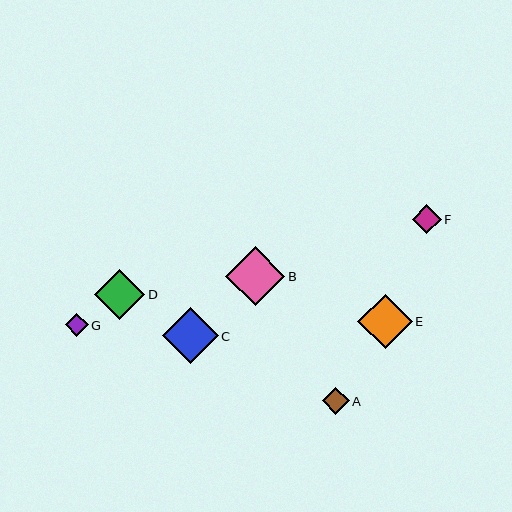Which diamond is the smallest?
Diamond G is the smallest with a size of approximately 23 pixels.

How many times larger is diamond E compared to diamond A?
Diamond E is approximately 2.1 times the size of diamond A.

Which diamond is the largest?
Diamond B is the largest with a size of approximately 59 pixels.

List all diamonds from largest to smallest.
From largest to smallest: B, C, E, D, F, A, G.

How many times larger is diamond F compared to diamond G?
Diamond F is approximately 1.3 times the size of diamond G.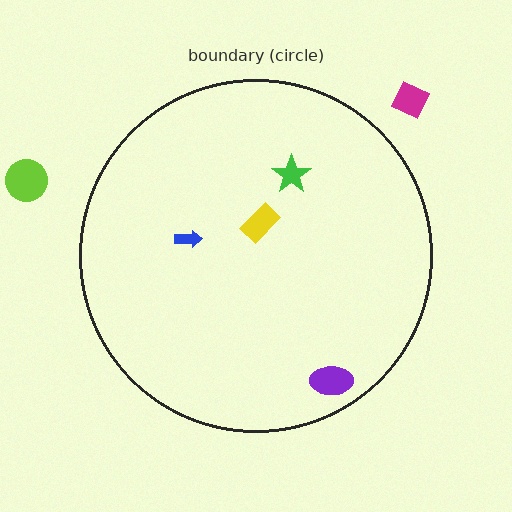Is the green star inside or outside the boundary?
Inside.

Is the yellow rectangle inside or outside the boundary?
Inside.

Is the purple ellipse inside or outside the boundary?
Inside.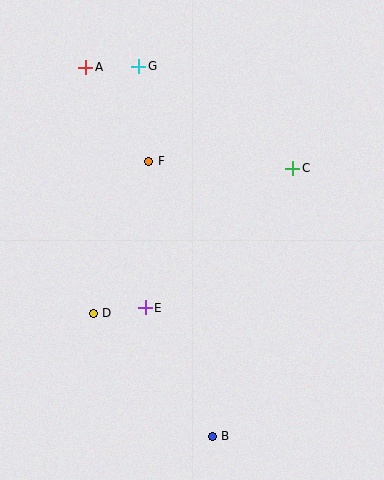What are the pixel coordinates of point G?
Point G is at (139, 66).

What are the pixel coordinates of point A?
Point A is at (86, 67).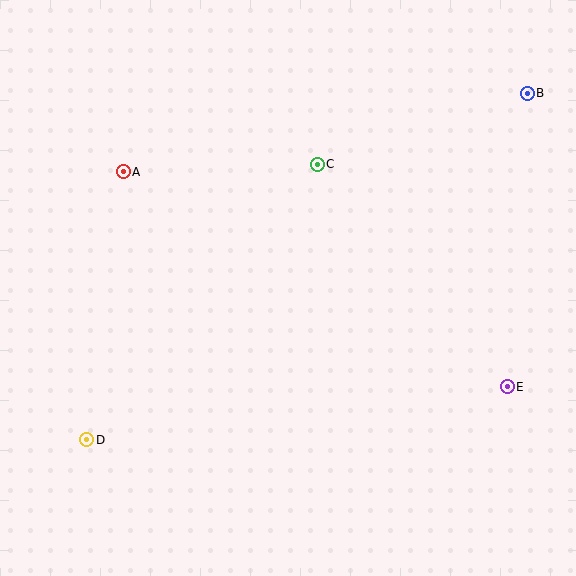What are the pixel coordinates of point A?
Point A is at (123, 172).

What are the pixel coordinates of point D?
Point D is at (87, 440).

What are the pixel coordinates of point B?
Point B is at (527, 93).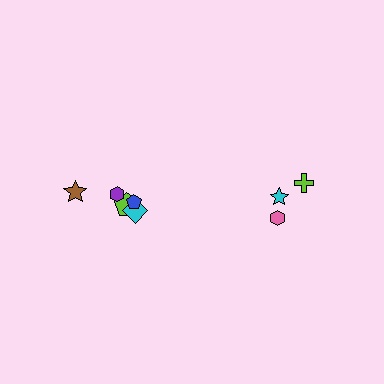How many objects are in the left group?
There are 5 objects.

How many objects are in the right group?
There are 3 objects.